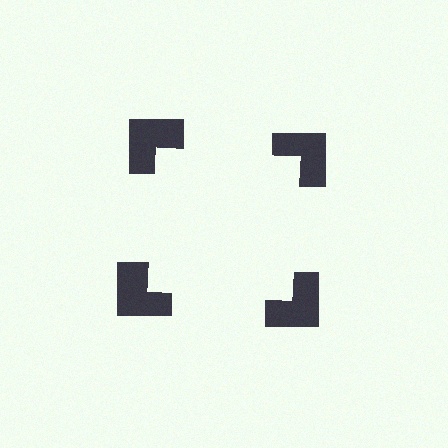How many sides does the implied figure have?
4 sides.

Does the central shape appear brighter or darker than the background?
It typically appears slightly brighter than the background, even though no actual brightness change is drawn.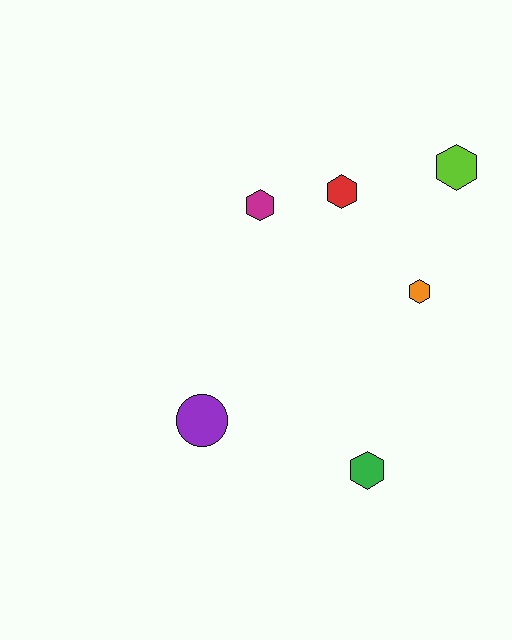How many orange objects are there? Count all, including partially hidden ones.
There is 1 orange object.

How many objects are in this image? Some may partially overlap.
There are 6 objects.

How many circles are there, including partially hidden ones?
There is 1 circle.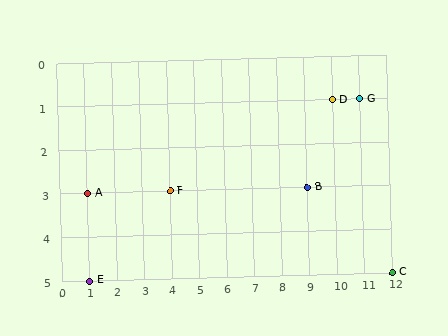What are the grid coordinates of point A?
Point A is at grid coordinates (1, 3).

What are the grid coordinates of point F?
Point F is at grid coordinates (4, 3).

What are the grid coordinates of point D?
Point D is at grid coordinates (10, 1).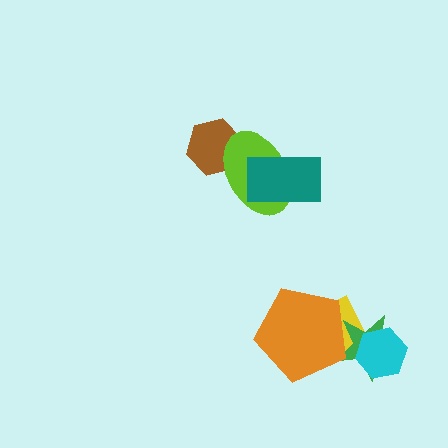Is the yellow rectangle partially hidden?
Yes, it is partially covered by another shape.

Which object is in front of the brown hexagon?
The lime ellipse is in front of the brown hexagon.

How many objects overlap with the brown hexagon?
1 object overlaps with the brown hexagon.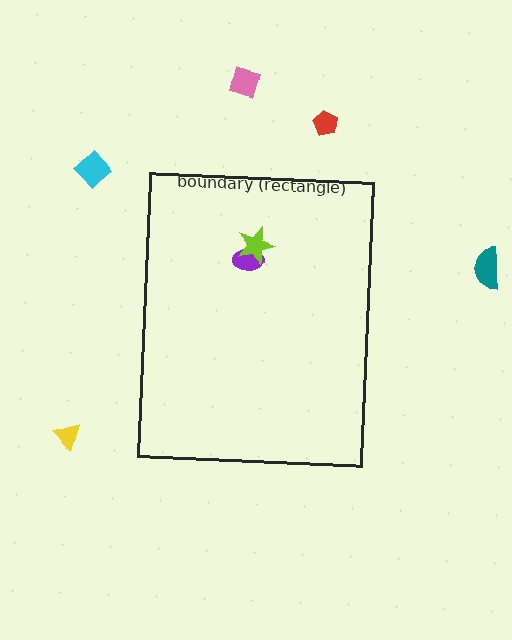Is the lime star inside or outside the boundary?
Inside.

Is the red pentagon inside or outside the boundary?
Outside.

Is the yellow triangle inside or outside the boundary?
Outside.